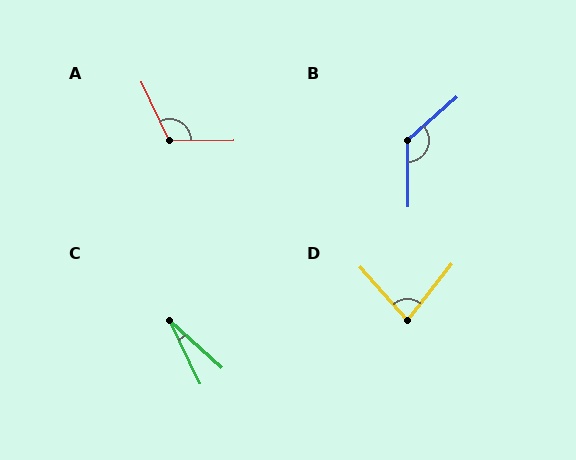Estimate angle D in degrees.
Approximately 80 degrees.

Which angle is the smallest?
C, at approximately 23 degrees.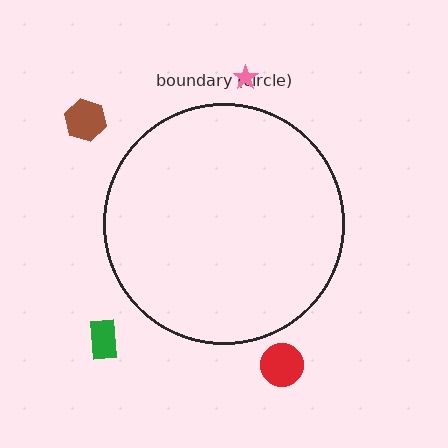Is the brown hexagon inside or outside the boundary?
Outside.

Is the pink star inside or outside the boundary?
Outside.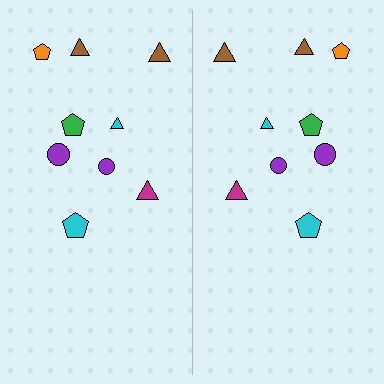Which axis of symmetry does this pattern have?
The pattern has a vertical axis of symmetry running through the center of the image.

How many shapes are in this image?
There are 18 shapes in this image.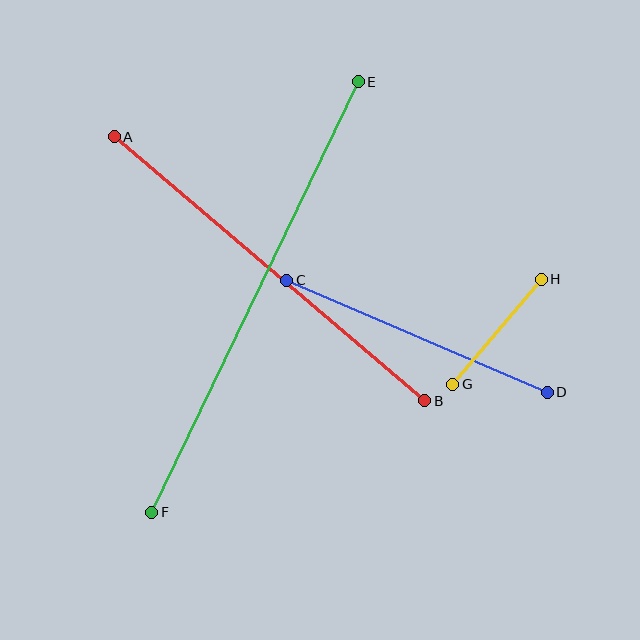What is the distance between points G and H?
The distance is approximately 137 pixels.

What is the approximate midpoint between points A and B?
The midpoint is at approximately (270, 269) pixels.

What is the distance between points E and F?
The distance is approximately 478 pixels.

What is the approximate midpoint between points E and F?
The midpoint is at approximately (255, 297) pixels.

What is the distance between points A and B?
The distance is approximately 408 pixels.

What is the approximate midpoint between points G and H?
The midpoint is at approximately (497, 332) pixels.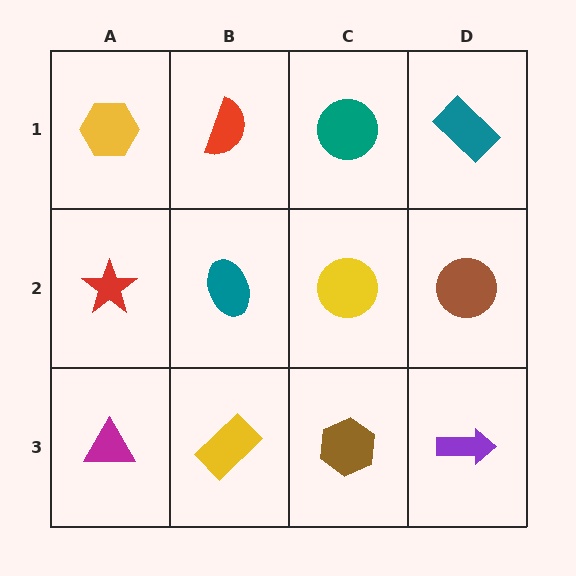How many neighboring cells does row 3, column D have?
2.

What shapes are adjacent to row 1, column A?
A red star (row 2, column A), a red semicircle (row 1, column B).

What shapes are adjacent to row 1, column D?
A brown circle (row 2, column D), a teal circle (row 1, column C).